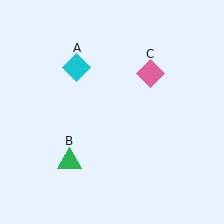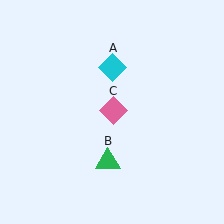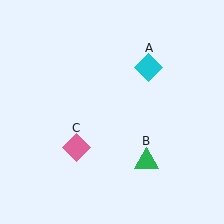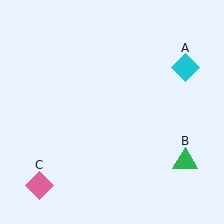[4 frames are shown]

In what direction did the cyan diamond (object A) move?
The cyan diamond (object A) moved right.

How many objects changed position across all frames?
3 objects changed position: cyan diamond (object A), green triangle (object B), pink diamond (object C).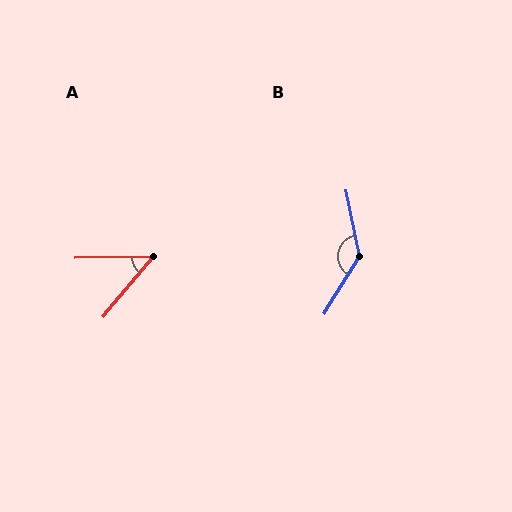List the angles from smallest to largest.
A (49°), B (137°).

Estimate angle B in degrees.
Approximately 137 degrees.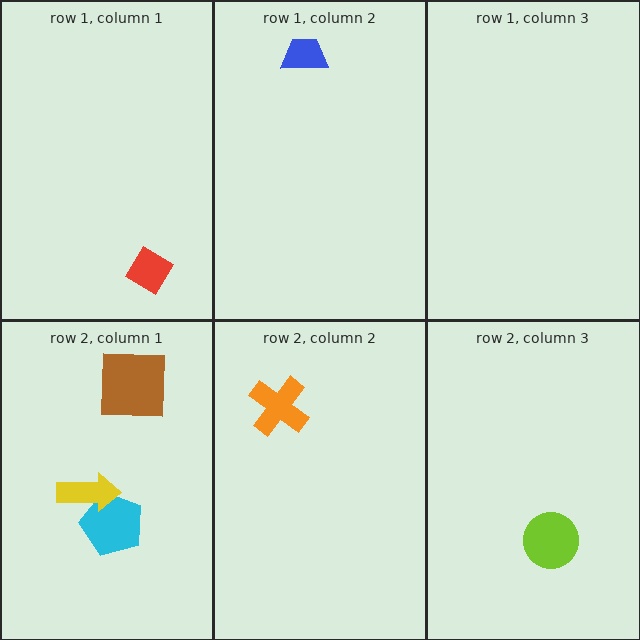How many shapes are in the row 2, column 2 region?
1.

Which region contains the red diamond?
The row 1, column 1 region.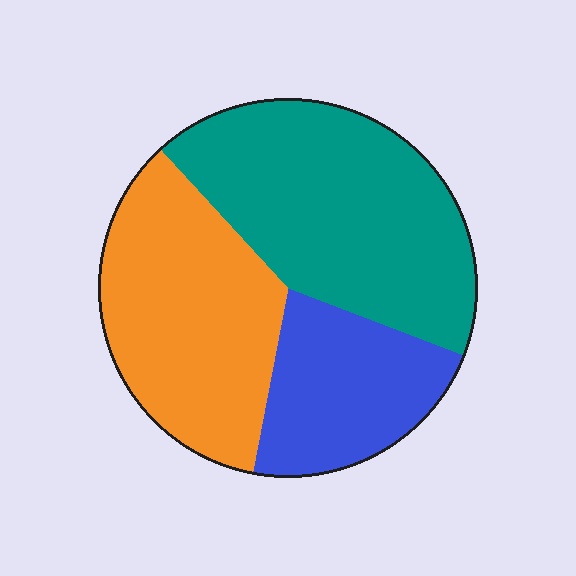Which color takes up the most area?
Teal, at roughly 45%.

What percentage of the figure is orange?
Orange covers about 35% of the figure.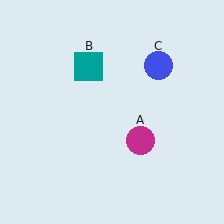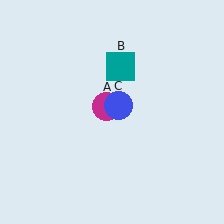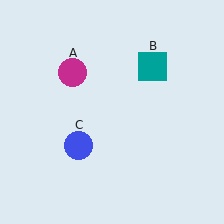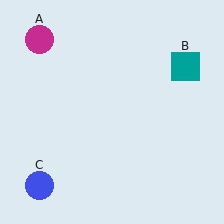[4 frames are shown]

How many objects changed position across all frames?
3 objects changed position: magenta circle (object A), teal square (object B), blue circle (object C).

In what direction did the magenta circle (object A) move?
The magenta circle (object A) moved up and to the left.